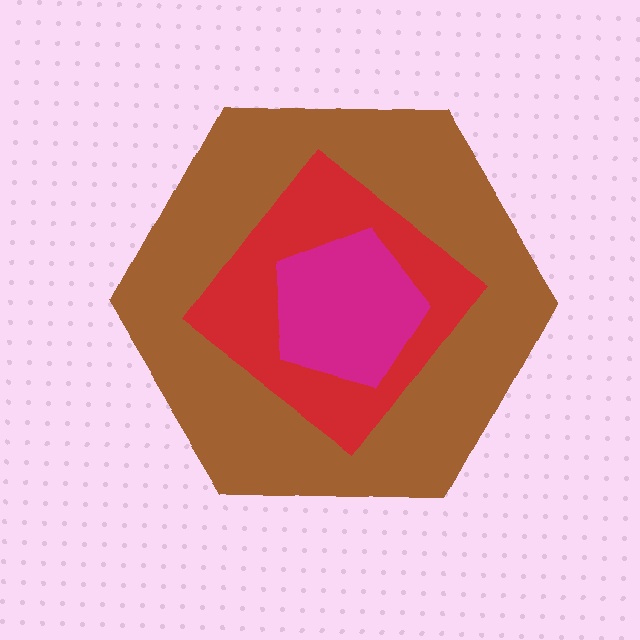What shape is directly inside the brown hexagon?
The red diamond.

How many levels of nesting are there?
3.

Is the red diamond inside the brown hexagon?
Yes.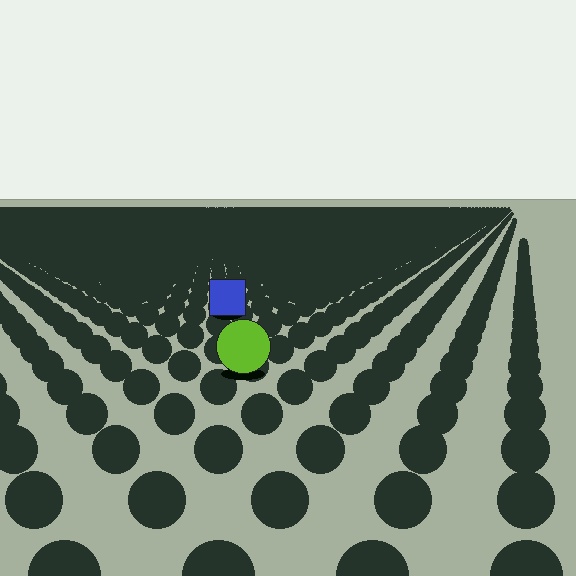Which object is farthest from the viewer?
The blue square is farthest from the viewer. It appears smaller and the ground texture around it is denser.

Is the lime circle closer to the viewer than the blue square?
Yes. The lime circle is closer — you can tell from the texture gradient: the ground texture is coarser near it.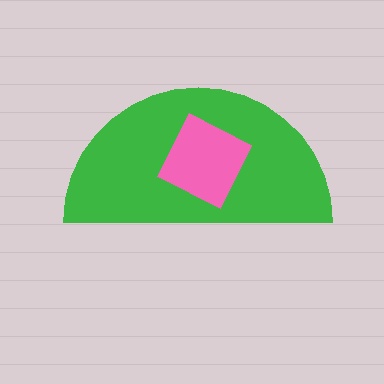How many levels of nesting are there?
2.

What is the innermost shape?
The pink diamond.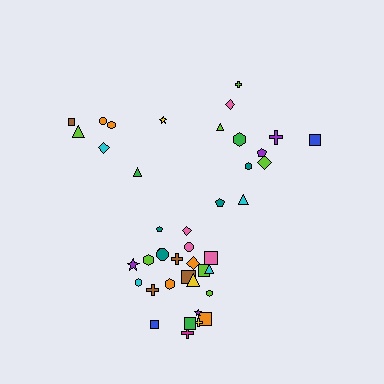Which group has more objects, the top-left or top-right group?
The top-right group.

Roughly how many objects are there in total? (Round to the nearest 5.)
Roughly 40 objects in total.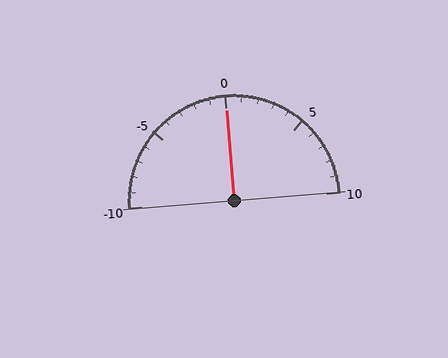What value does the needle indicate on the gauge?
The needle indicates approximately 0.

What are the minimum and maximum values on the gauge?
The gauge ranges from -10 to 10.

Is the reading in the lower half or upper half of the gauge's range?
The reading is in the upper half of the range (-10 to 10).